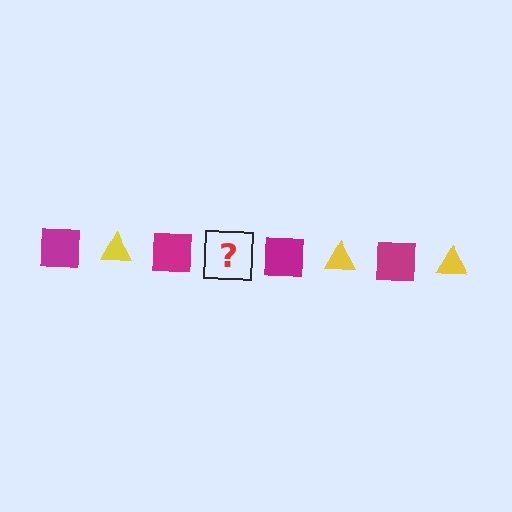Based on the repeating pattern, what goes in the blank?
The blank should be a yellow triangle.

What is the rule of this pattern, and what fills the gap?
The rule is that the pattern alternates between magenta square and yellow triangle. The gap should be filled with a yellow triangle.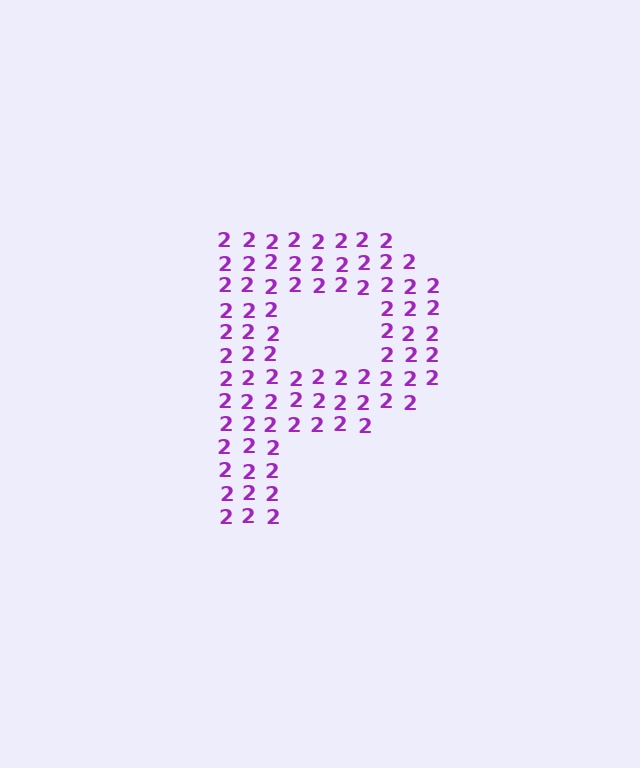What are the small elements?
The small elements are digit 2's.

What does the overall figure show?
The overall figure shows the letter P.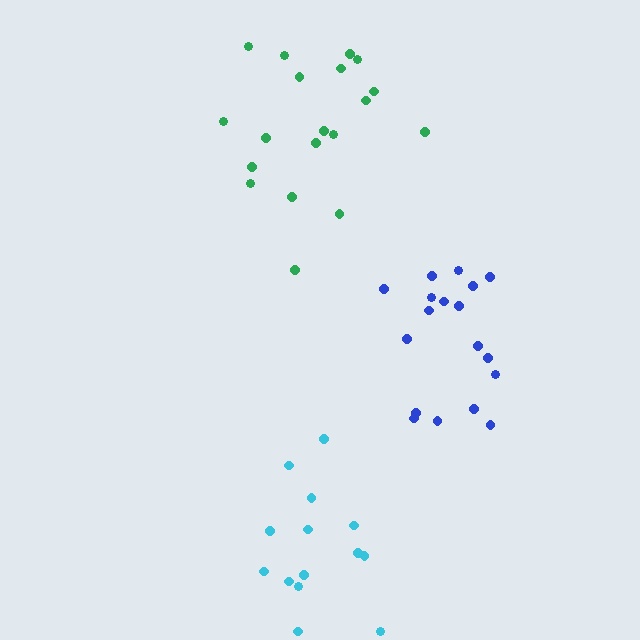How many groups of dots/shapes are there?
There are 3 groups.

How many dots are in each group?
Group 1: 19 dots, Group 2: 14 dots, Group 3: 19 dots (52 total).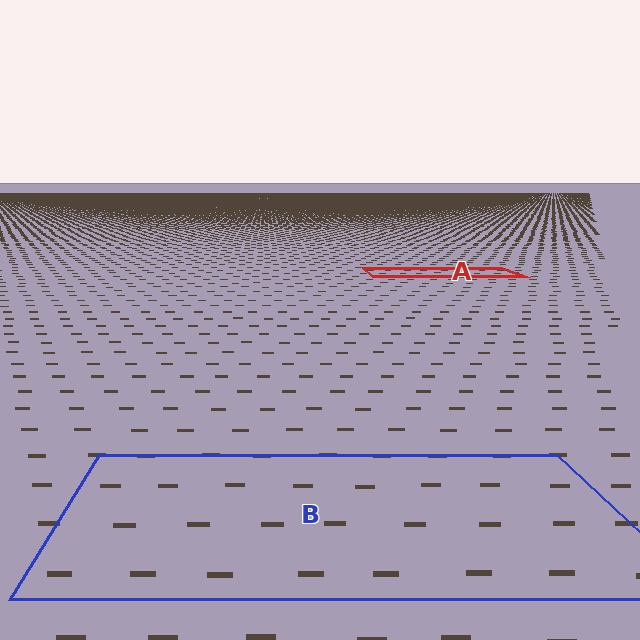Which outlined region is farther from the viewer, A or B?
Region A is farther from the viewer — the texture elements inside it appear smaller and more densely packed.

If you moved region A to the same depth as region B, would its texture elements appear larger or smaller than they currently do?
They would appear larger. At a closer depth, the same texture elements are projected at a bigger on-screen size.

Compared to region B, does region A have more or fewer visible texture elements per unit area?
Region A has more texture elements per unit area — they are packed more densely because it is farther away.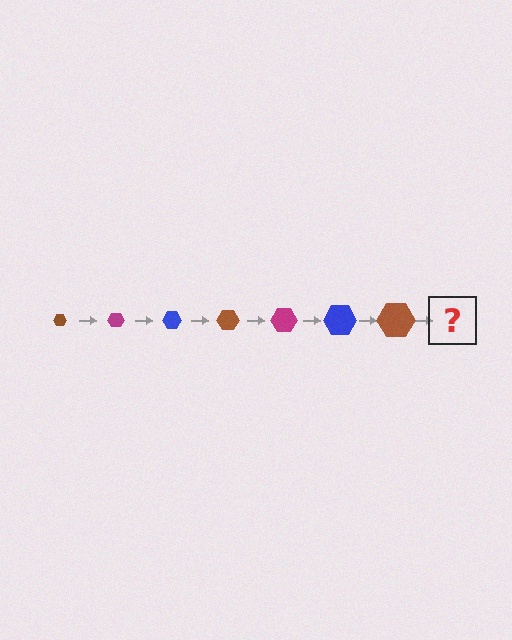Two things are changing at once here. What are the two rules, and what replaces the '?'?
The two rules are that the hexagon grows larger each step and the color cycles through brown, magenta, and blue. The '?' should be a magenta hexagon, larger than the previous one.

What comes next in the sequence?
The next element should be a magenta hexagon, larger than the previous one.